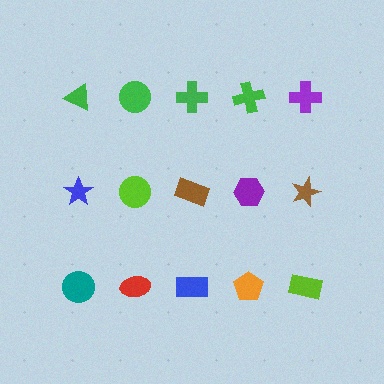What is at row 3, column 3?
A blue rectangle.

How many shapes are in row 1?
5 shapes.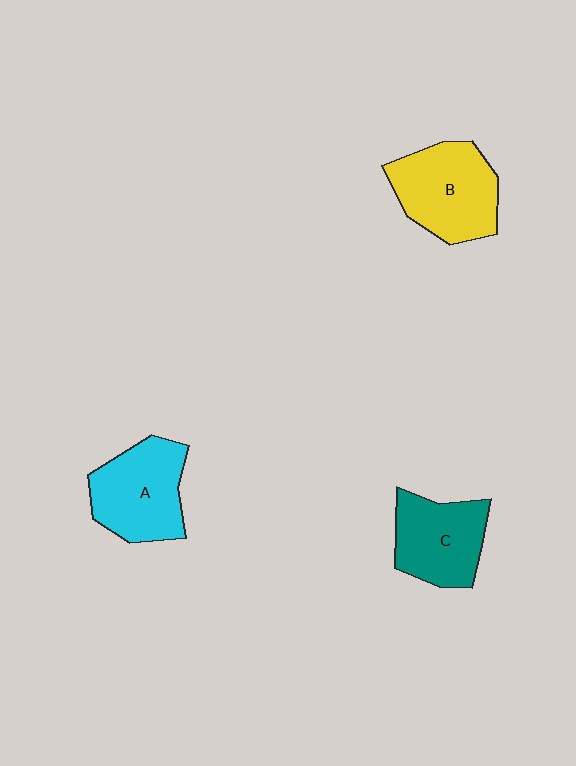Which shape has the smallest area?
Shape C (teal).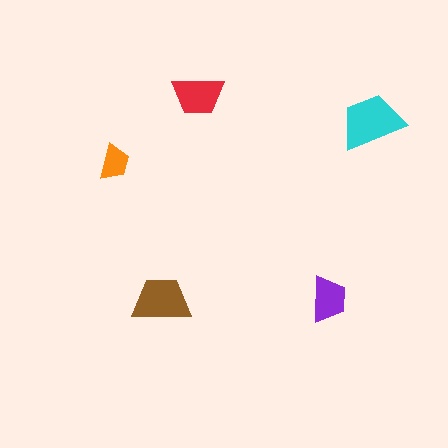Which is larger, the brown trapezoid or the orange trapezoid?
The brown one.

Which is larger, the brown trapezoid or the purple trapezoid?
The brown one.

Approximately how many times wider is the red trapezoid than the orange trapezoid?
About 1.5 times wider.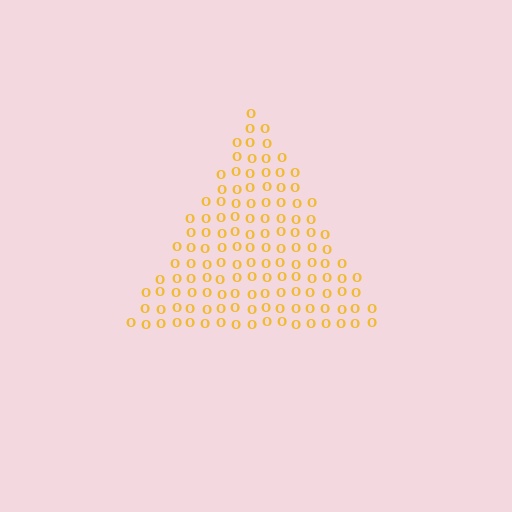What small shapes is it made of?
It is made of small letter O's.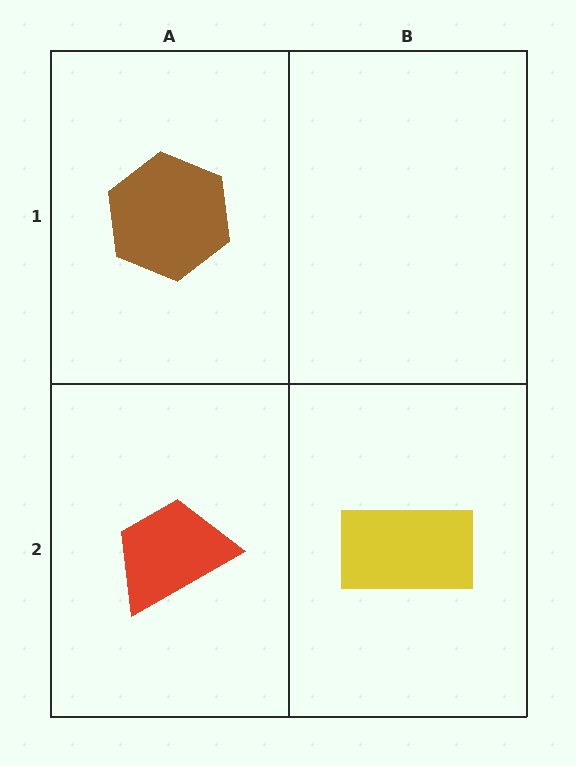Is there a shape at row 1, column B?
No, that cell is empty.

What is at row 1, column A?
A brown hexagon.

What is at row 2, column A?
A red trapezoid.